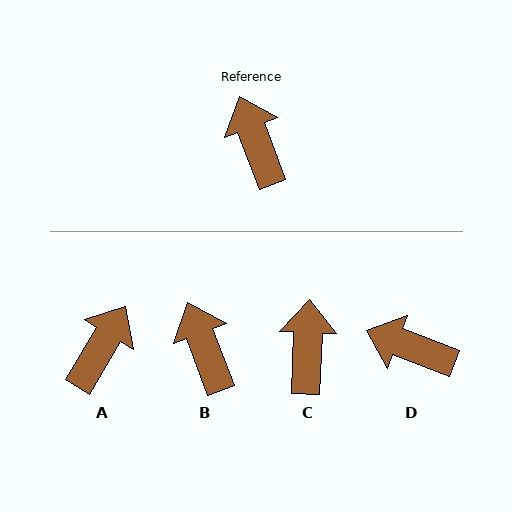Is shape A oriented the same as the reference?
No, it is off by about 52 degrees.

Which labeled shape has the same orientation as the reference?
B.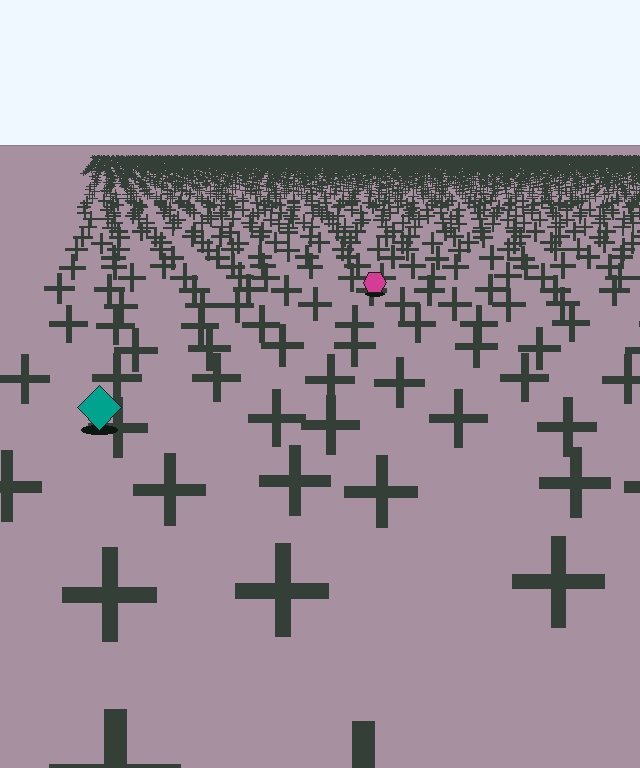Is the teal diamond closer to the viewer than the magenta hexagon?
Yes. The teal diamond is closer — you can tell from the texture gradient: the ground texture is coarser near it.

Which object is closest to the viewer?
The teal diamond is closest. The texture marks near it are larger and more spread out.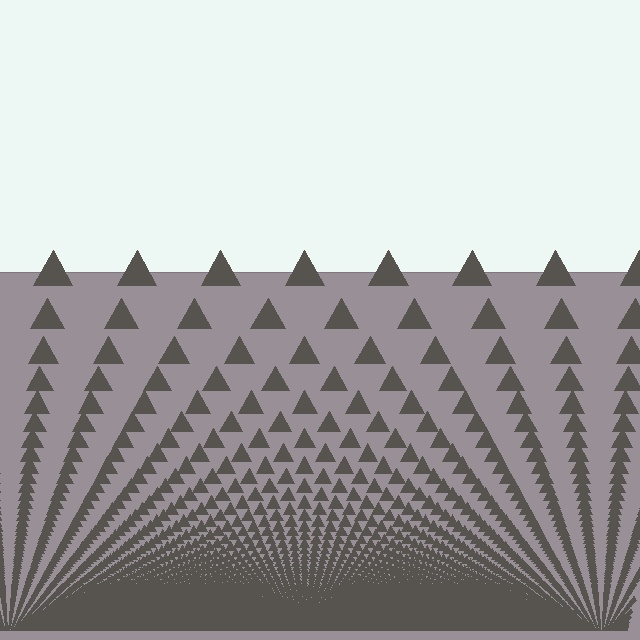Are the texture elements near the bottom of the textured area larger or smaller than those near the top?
Smaller. The gradient is inverted — elements near the bottom are smaller and denser.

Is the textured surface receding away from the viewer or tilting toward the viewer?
The surface appears to tilt toward the viewer. Texture elements get larger and sparser toward the top.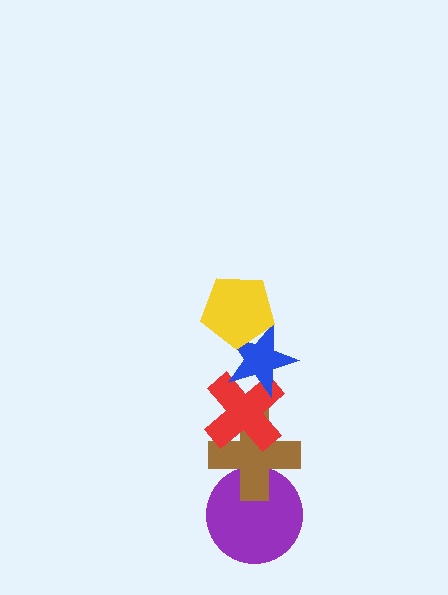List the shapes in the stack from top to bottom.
From top to bottom: the yellow pentagon, the blue star, the red cross, the brown cross, the purple circle.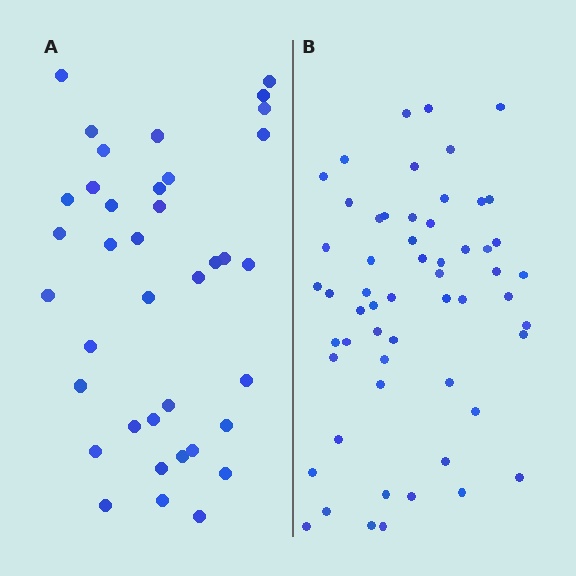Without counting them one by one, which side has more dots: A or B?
Region B (the right region) has more dots.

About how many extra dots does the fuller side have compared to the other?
Region B has approximately 20 more dots than region A.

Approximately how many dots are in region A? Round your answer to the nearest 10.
About 40 dots. (The exact count is 38, which rounds to 40.)